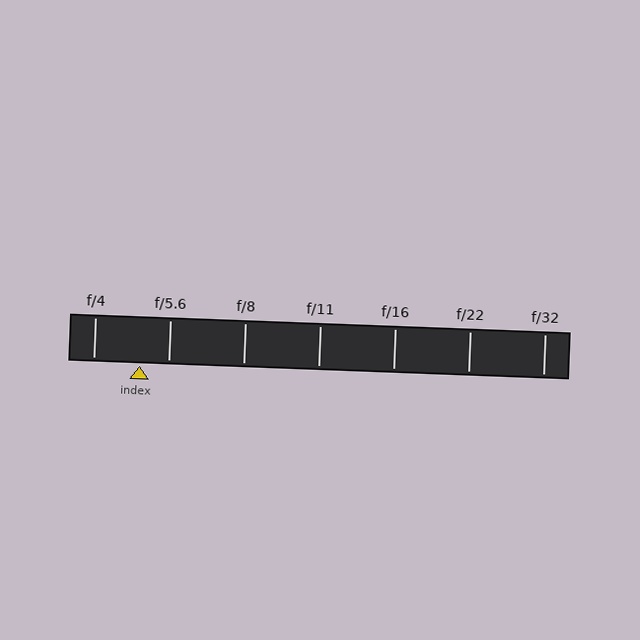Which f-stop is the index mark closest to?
The index mark is closest to f/5.6.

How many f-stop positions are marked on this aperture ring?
There are 7 f-stop positions marked.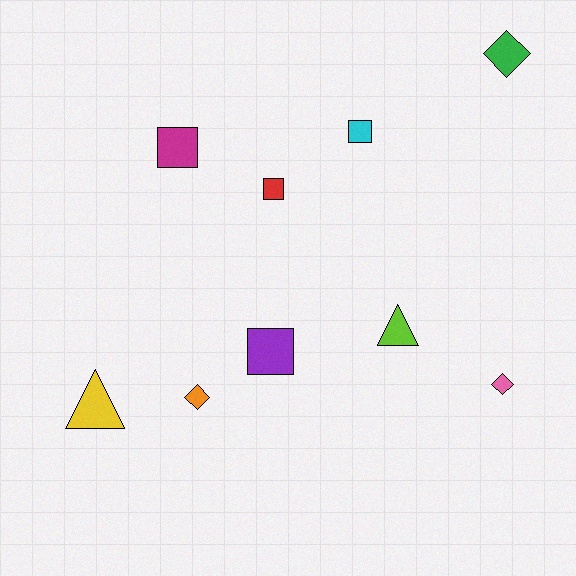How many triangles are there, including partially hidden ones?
There are 2 triangles.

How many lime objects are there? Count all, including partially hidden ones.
There is 1 lime object.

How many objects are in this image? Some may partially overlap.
There are 9 objects.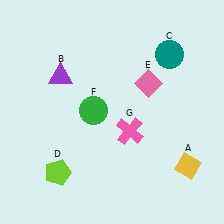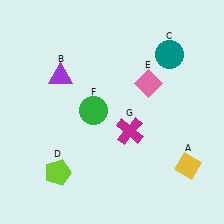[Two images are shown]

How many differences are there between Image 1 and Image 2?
There is 1 difference between the two images.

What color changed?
The cross (G) changed from pink in Image 1 to magenta in Image 2.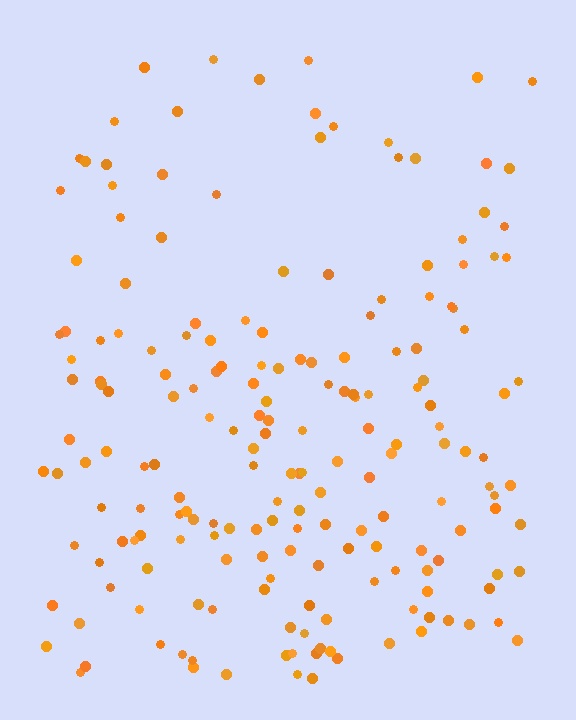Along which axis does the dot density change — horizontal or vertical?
Vertical.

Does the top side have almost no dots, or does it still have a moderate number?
Still a moderate number, just noticeably fewer than the bottom.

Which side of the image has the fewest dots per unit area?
The top.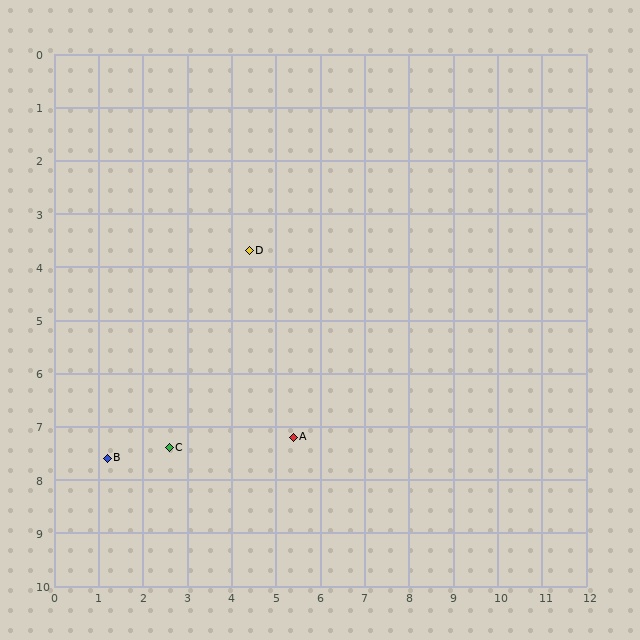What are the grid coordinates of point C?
Point C is at approximately (2.6, 7.4).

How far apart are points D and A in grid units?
Points D and A are about 3.6 grid units apart.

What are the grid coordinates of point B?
Point B is at approximately (1.2, 7.6).